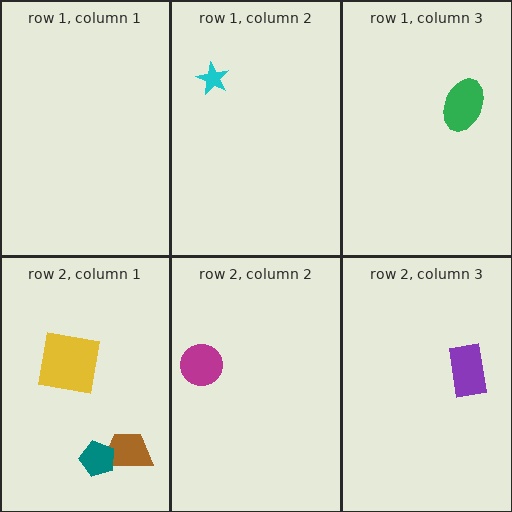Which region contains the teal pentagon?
The row 2, column 1 region.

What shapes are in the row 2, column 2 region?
The magenta circle.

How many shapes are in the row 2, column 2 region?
1.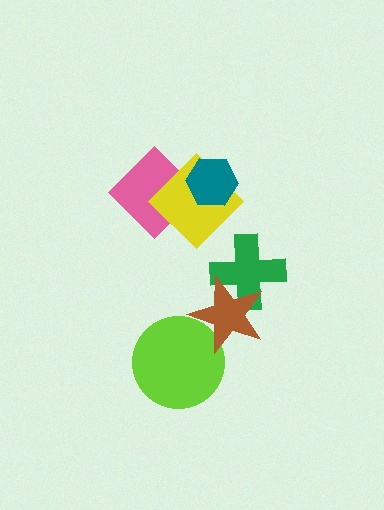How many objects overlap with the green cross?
1 object overlaps with the green cross.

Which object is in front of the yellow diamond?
The teal hexagon is in front of the yellow diamond.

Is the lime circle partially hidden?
Yes, it is partially covered by another shape.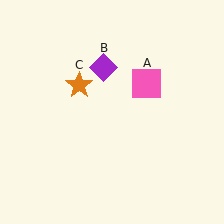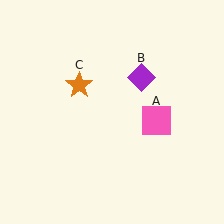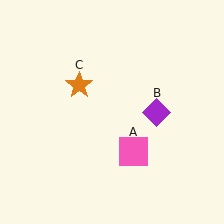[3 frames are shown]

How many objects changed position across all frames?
2 objects changed position: pink square (object A), purple diamond (object B).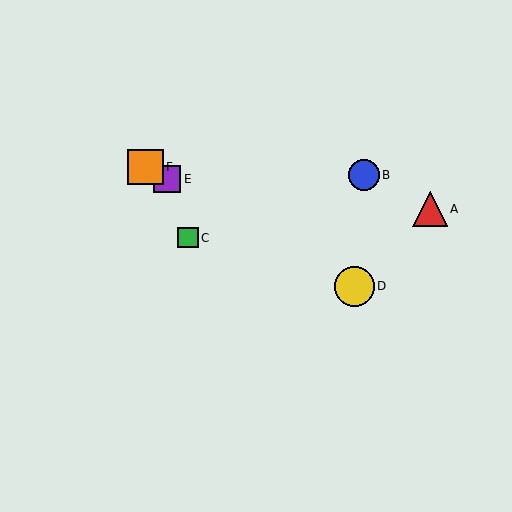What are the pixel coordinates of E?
Object E is at (167, 179).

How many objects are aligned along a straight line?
3 objects (D, E, F) are aligned along a straight line.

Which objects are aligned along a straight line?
Objects D, E, F are aligned along a straight line.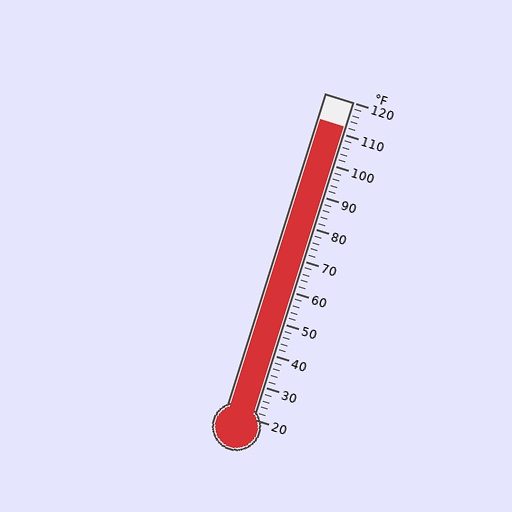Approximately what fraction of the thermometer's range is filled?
The thermometer is filled to approximately 90% of its range.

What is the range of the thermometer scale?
The thermometer scale ranges from 20°F to 120°F.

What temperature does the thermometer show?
The thermometer shows approximately 112°F.